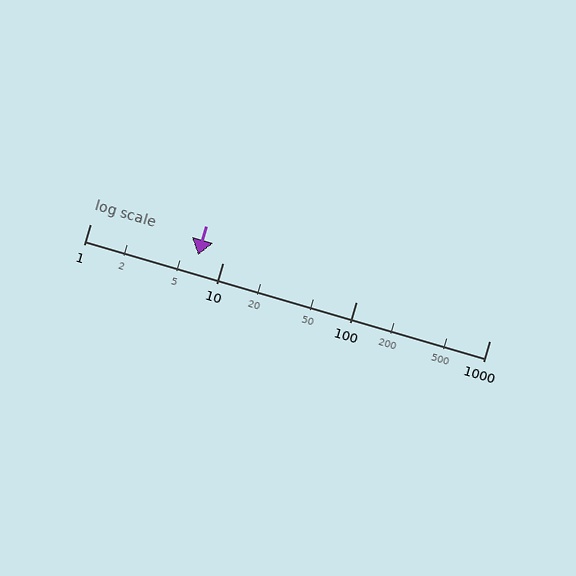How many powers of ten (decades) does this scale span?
The scale spans 3 decades, from 1 to 1000.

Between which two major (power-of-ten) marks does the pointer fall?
The pointer is between 1 and 10.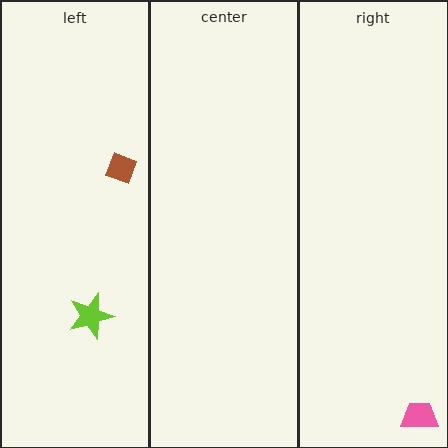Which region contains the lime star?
The left region.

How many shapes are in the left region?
2.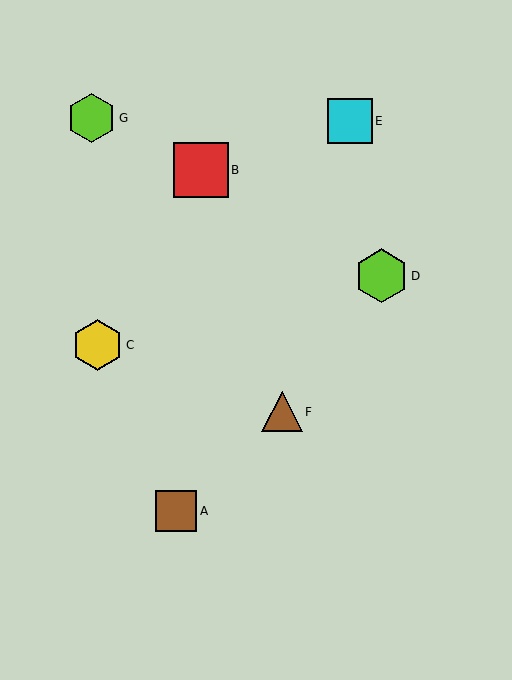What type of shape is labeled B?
Shape B is a red square.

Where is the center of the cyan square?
The center of the cyan square is at (350, 121).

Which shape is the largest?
The red square (labeled B) is the largest.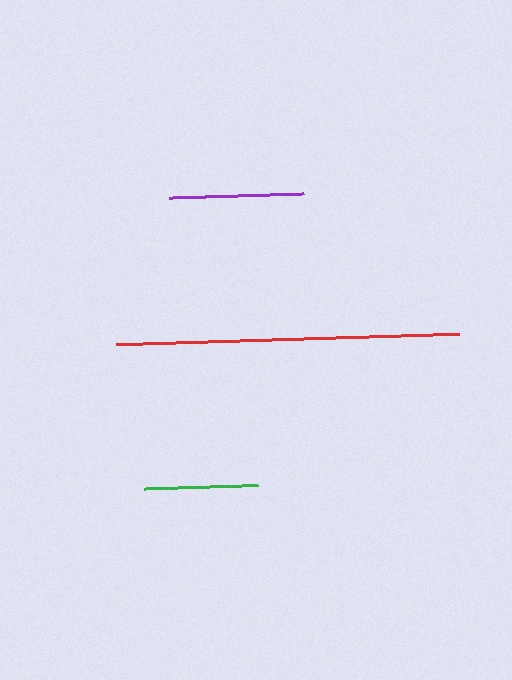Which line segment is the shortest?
The green line is the shortest at approximately 115 pixels.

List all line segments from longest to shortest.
From longest to shortest: red, purple, green.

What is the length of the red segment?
The red segment is approximately 343 pixels long.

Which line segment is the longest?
The red line is the longest at approximately 343 pixels.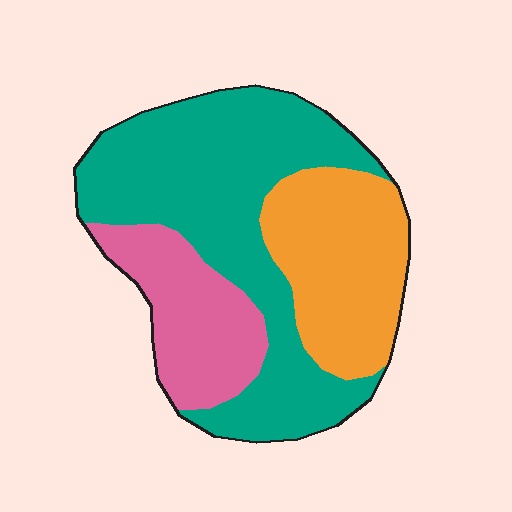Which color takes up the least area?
Pink, at roughly 20%.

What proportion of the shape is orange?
Orange takes up between a quarter and a half of the shape.